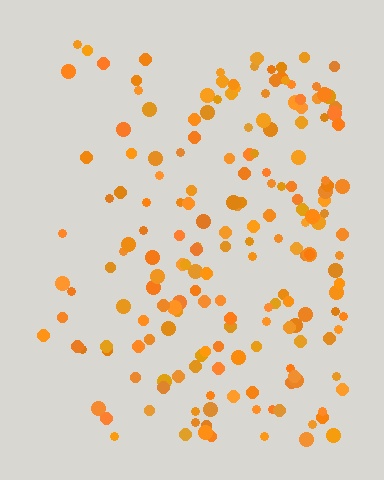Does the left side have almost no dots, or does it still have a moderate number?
Still a moderate number, just noticeably fewer than the right.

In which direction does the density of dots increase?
From left to right, with the right side densest.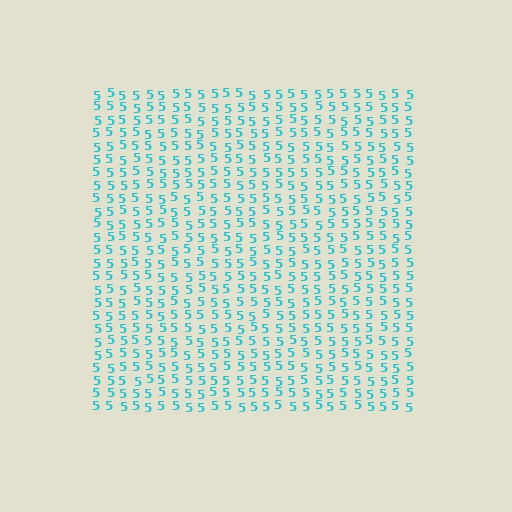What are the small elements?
The small elements are digit 5's.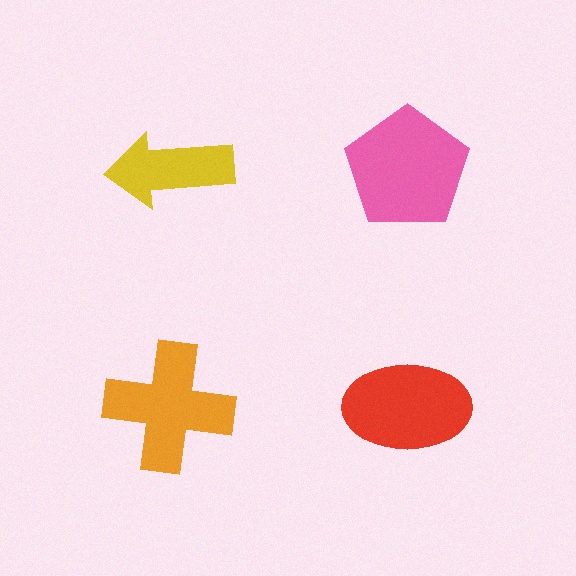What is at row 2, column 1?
An orange cross.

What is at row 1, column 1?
A yellow arrow.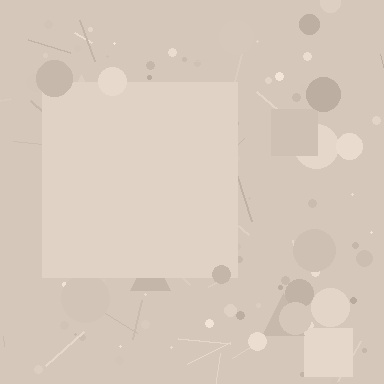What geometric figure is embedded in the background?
A square is embedded in the background.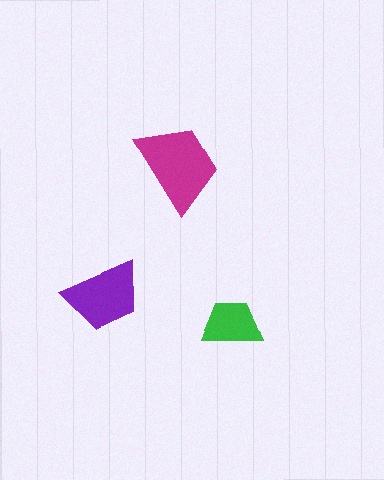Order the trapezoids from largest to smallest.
the magenta one, the purple one, the green one.